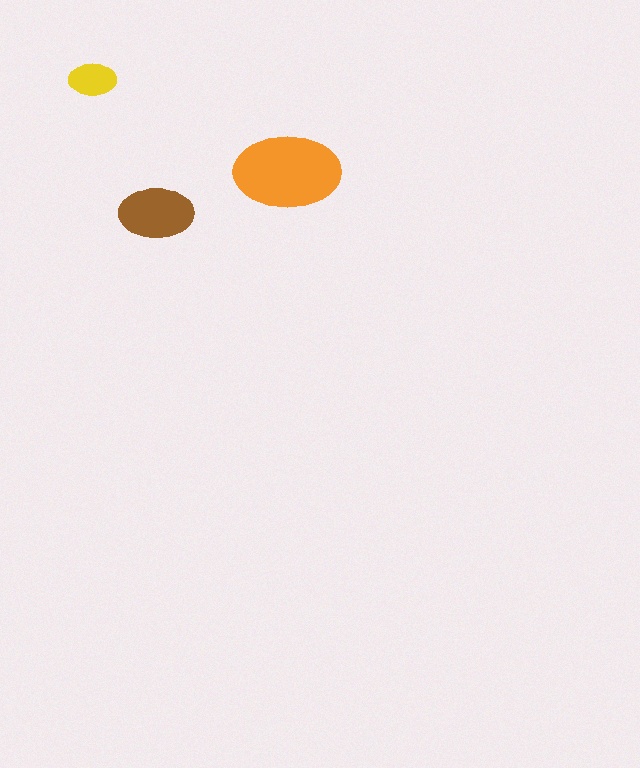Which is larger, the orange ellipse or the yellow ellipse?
The orange one.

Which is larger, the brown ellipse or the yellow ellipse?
The brown one.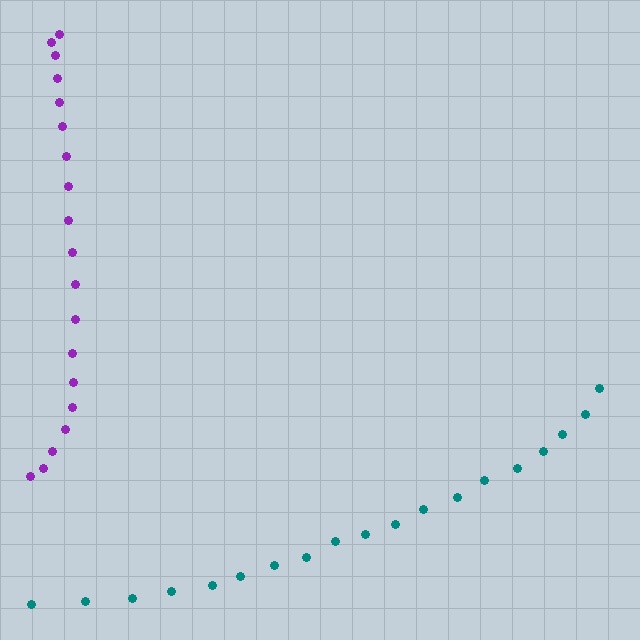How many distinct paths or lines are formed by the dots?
There are 2 distinct paths.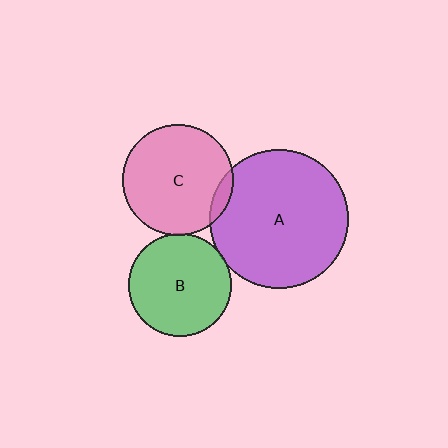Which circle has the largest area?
Circle A (purple).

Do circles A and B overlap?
Yes.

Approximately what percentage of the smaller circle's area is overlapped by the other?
Approximately 5%.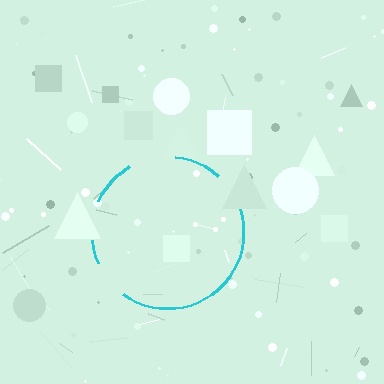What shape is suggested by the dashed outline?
The dashed outline suggests a circle.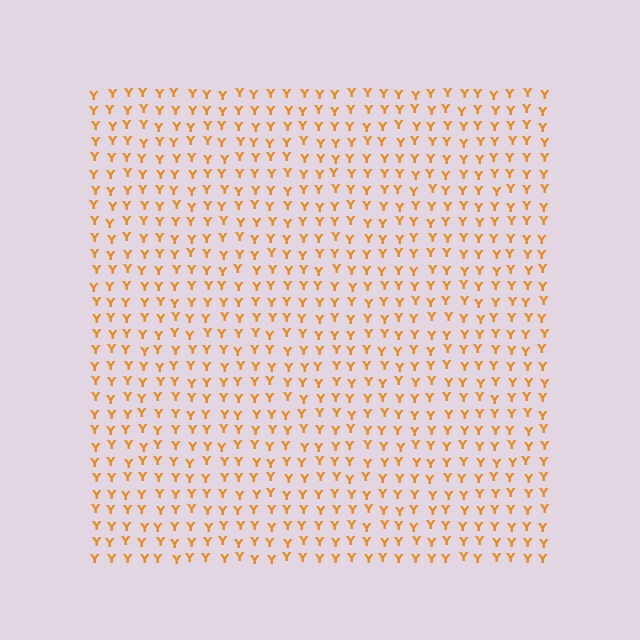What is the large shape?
The large shape is a square.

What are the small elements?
The small elements are letter Y's.